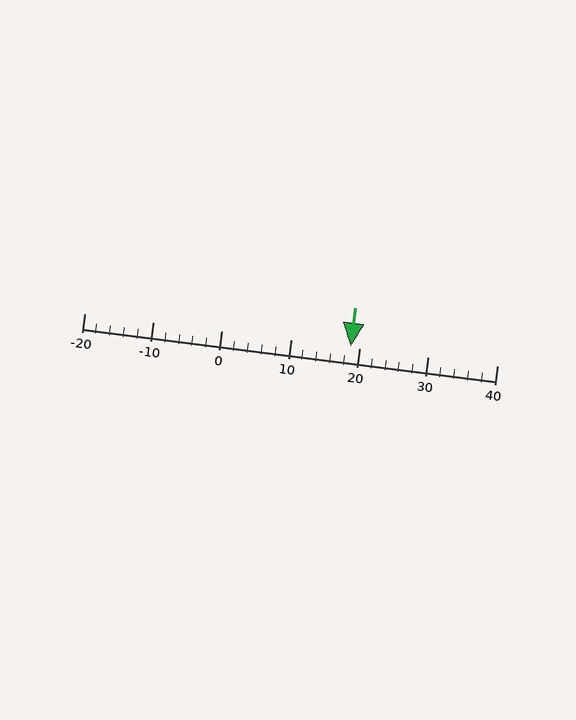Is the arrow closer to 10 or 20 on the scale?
The arrow is closer to 20.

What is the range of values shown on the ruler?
The ruler shows values from -20 to 40.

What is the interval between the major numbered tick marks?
The major tick marks are spaced 10 units apart.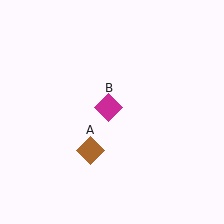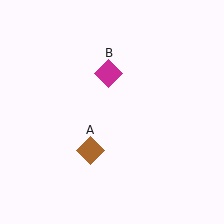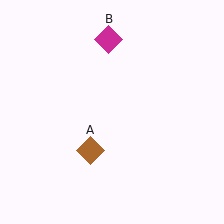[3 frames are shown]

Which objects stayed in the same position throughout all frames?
Brown diamond (object A) remained stationary.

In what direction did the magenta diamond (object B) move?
The magenta diamond (object B) moved up.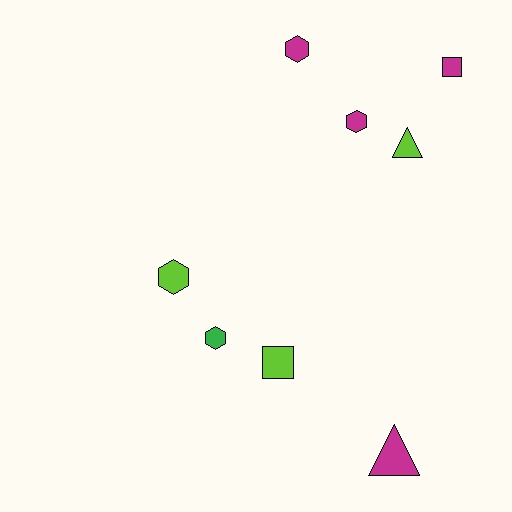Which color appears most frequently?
Magenta, with 4 objects.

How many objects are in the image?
There are 8 objects.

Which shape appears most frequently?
Hexagon, with 4 objects.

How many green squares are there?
There are no green squares.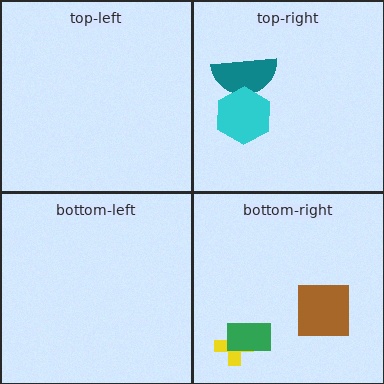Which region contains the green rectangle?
The bottom-right region.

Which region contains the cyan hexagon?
The top-right region.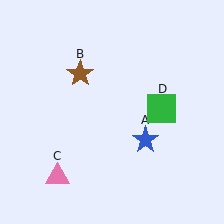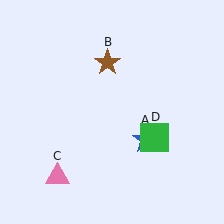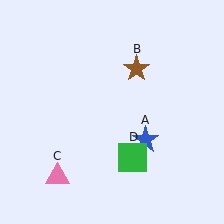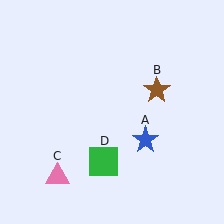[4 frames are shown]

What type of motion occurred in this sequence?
The brown star (object B), green square (object D) rotated clockwise around the center of the scene.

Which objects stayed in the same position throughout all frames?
Blue star (object A) and pink triangle (object C) remained stationary.